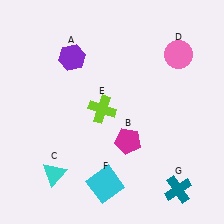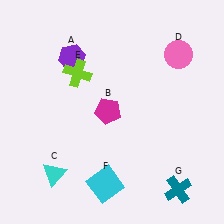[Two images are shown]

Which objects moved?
The objects that moved are: the magenta pentagon (B), the lime cross (E).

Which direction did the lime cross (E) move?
The lime cross (E) moved up.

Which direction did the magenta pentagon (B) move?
The magenta pentagon (B) moved up.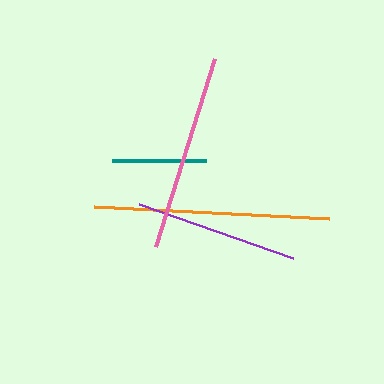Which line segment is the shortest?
The teal line is the shortest at approximately 94 pixels.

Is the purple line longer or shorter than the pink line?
The pink line is longer than the purple line.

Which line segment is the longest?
The orange line is the longest at approximately 236 pixels.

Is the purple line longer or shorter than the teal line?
The purple line is longer than the teal line.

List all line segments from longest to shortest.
From longest to shortest: orange, pink, purple, teal.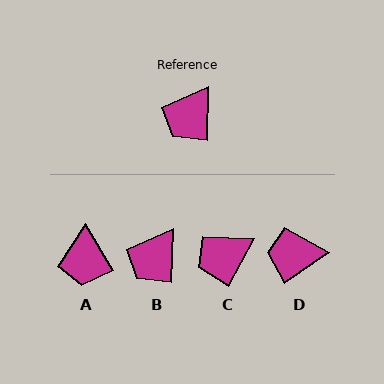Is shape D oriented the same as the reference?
No, it is off by about 54 degrees.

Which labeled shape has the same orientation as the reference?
B.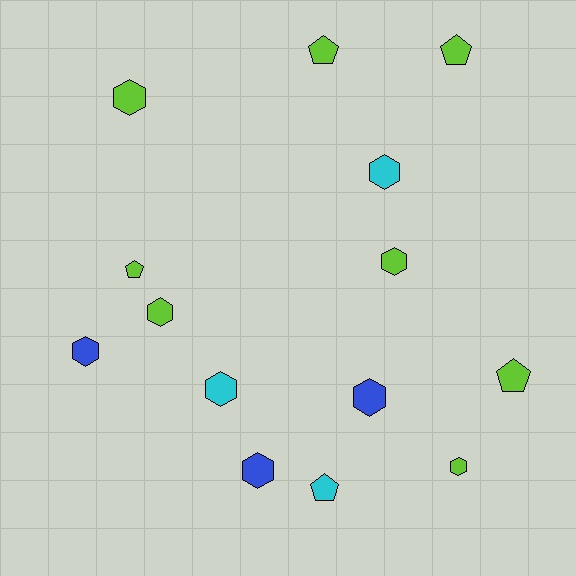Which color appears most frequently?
Lime, with 8 objects.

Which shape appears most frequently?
Hexagon, with 9 objects.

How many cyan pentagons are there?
There is 1 cyan pentagon.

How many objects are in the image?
There are 14 objects.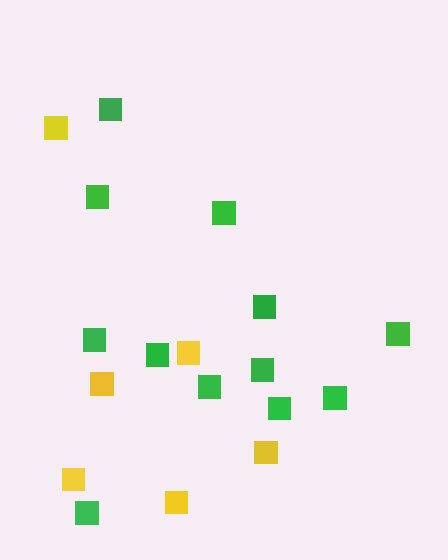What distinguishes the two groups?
There are 2 groups: one group of green squares (12) and one group of yellow squares (6).